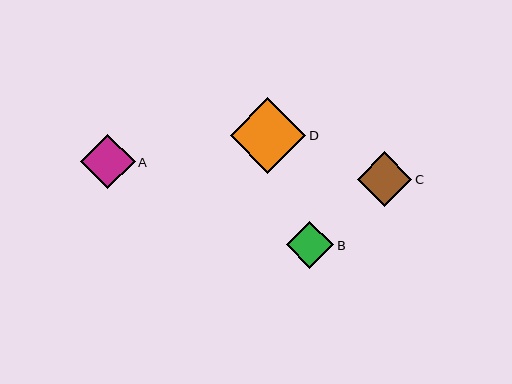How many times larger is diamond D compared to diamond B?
Diamond D is approximately 1.6 times the size of diamond B.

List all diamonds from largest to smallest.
From largest to smallest: D, A, C, B.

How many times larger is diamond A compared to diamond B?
Diamond A is approximately 1.2 times the size of diamond B.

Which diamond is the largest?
Diamond D is the largest with a size of approximately 75 pixels.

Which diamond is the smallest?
Diamond B is the smallest with a size of approximately 47 pixels.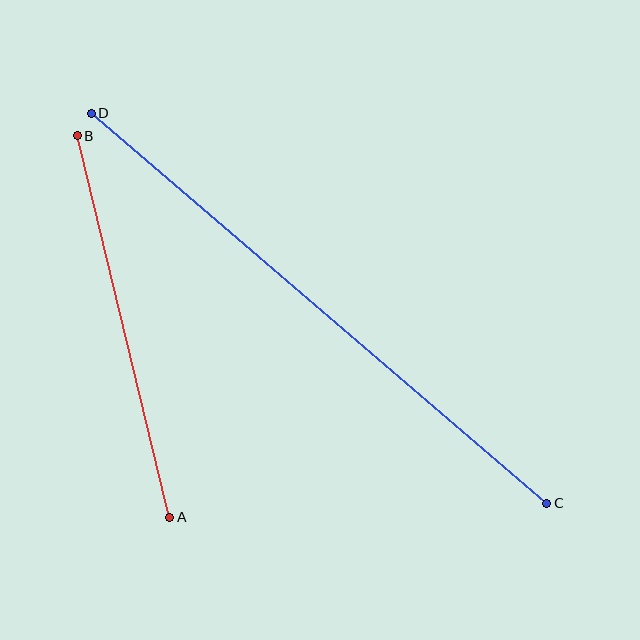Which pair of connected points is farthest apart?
Points C and D are farthest apart.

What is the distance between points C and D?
The distance is approximately 600 pixels.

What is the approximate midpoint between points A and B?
The midpoint is at approximately (123, 327) pixels.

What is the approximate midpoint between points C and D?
The midpoint is at approximately (319, 308) pixels.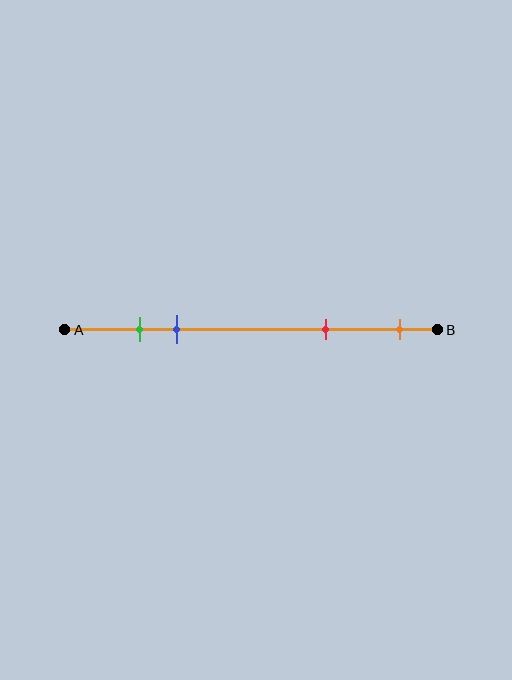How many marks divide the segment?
There are 4 marks dividing the segment.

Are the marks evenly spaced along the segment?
No, the marks are not evenly spaced.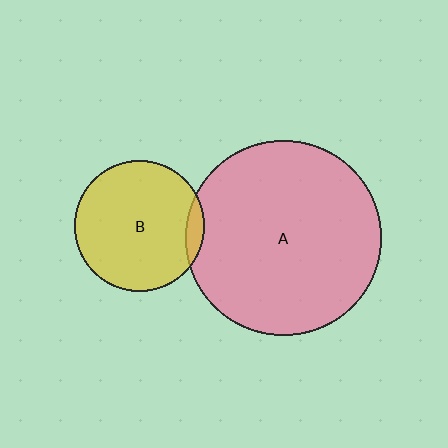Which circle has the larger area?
Circle A (pink).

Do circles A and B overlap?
Yes.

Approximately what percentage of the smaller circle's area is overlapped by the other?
Approximately 5%.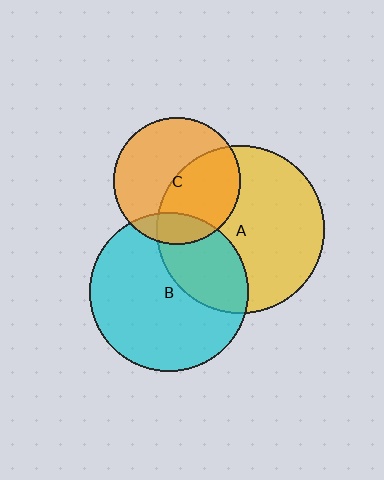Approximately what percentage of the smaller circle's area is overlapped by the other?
Approximately 30%.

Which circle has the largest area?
Circle A (yellow).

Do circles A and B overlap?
Yes.